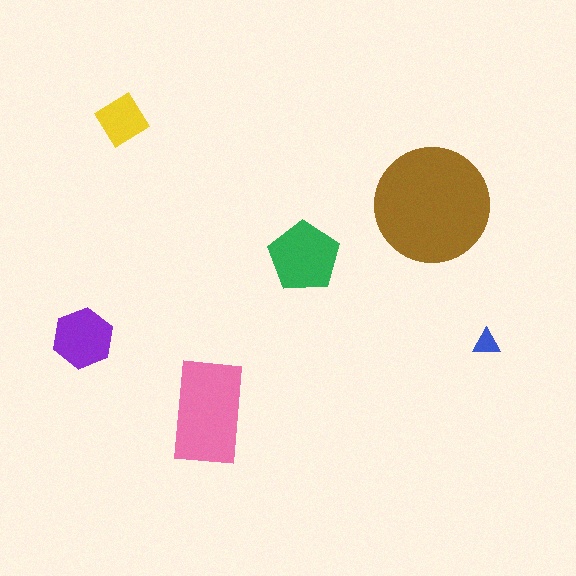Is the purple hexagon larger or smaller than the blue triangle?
Larger.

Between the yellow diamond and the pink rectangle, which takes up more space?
The pink rectangle.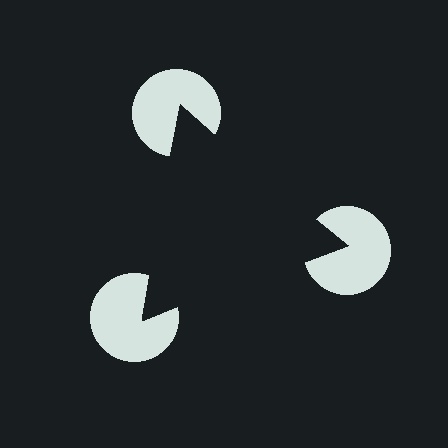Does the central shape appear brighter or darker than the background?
It typically appears slightly darker than the background, even though no actual brightness change is drawn.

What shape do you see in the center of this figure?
An illusory triangle — its edges are inferred from the aligned wedge cuts in the pac-man discs, not physically drawn.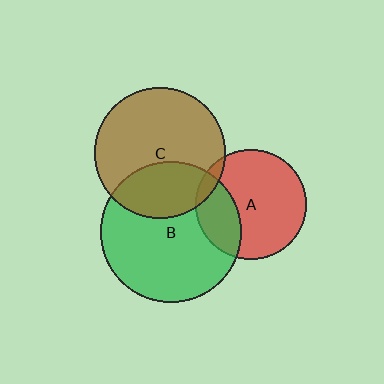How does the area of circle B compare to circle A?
Approximately 1.6 times.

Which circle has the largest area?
Circle B (green).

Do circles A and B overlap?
Yes.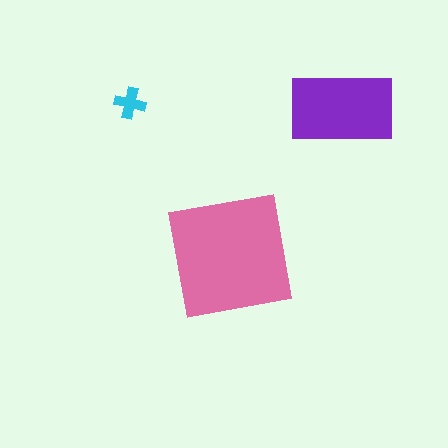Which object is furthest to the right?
The purple rectangle is rightmost.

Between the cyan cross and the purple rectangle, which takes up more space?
The purple rectangle.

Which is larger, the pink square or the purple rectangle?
The pink square.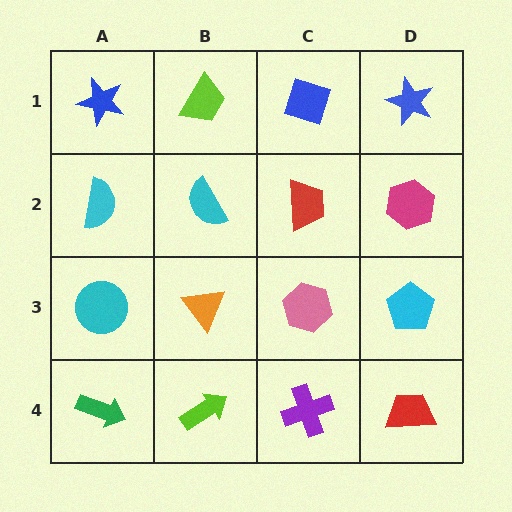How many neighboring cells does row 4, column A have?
2.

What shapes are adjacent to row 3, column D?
A magenta hexagon (row 2, column D), a red trapezoid (row 4, column D), a pink hexagon (row 3, column C).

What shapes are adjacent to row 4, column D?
A cyan pentagon (row 3, column D), a purple cross (row 4, column C).